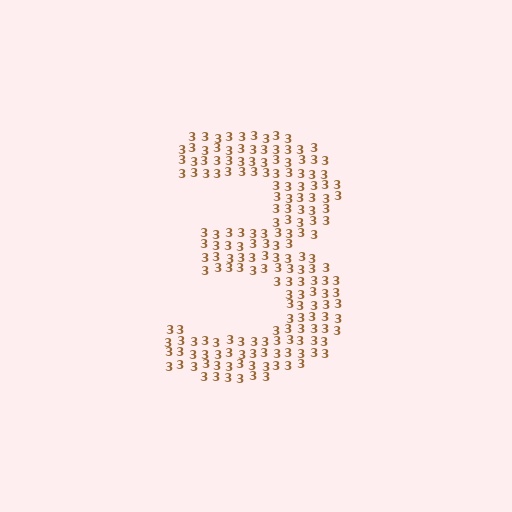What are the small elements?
The small elements are digit 3's.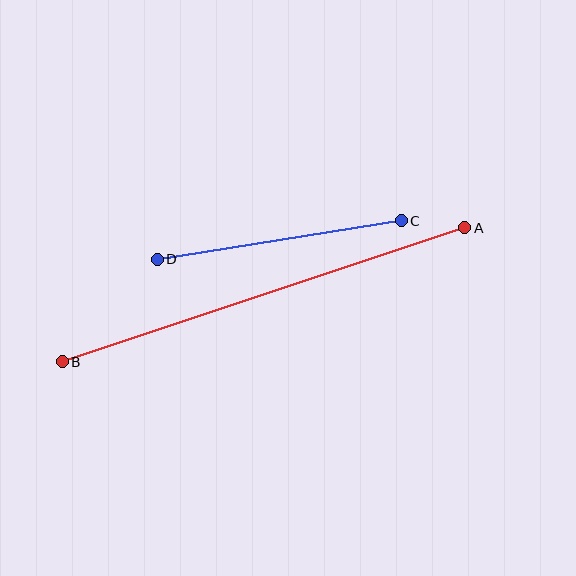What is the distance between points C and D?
The distance is approximately 247 pixels.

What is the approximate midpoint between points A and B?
The midpoint is at approximately (263, 295) pixels.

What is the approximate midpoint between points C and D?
The midpoint is at approximately (279, 240) pixels.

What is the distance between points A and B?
The distance is approximately 424 pixels.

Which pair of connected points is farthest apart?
Points A and B are farthest apart.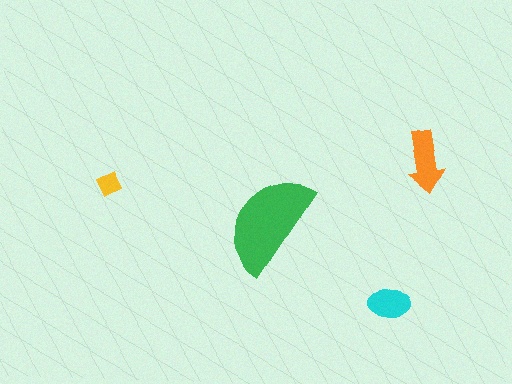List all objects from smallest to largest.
The yellow diamond, the cyan ellipse, the orange arrow, the green semicircle.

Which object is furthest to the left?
The yellow diamond is leftmost.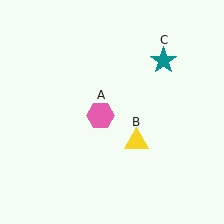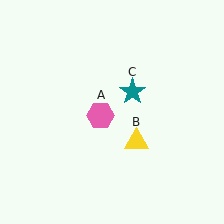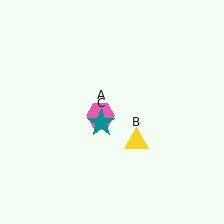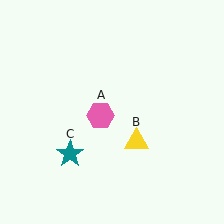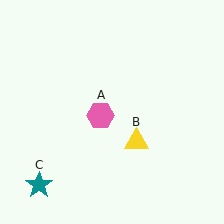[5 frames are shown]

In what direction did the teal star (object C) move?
The teal star (object C) moved down and to the left.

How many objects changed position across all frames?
1 object changed position: teal star (object C).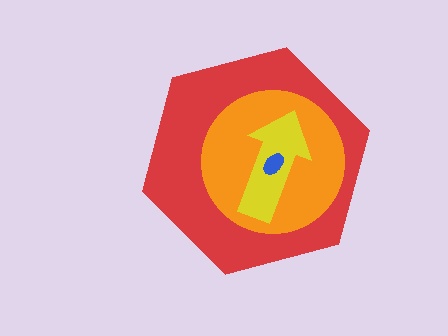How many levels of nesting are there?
4.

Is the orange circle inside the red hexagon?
Yes.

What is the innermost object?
The blue ellipse.